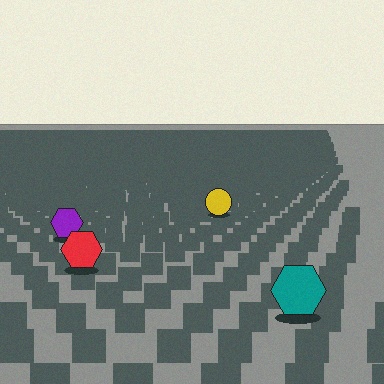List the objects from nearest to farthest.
From nearest to farthest: the teal hexagon, the red hexagon, the purple hexagon, the yellow circle.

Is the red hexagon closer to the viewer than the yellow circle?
Yes. The red hexagon is closer — you can tell from the texture gradient: the ground texture is coarser near it.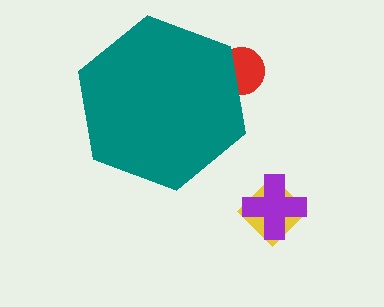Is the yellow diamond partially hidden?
No, the yellow diamond is fully visible.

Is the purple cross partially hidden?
No, the purple cross is fully visible.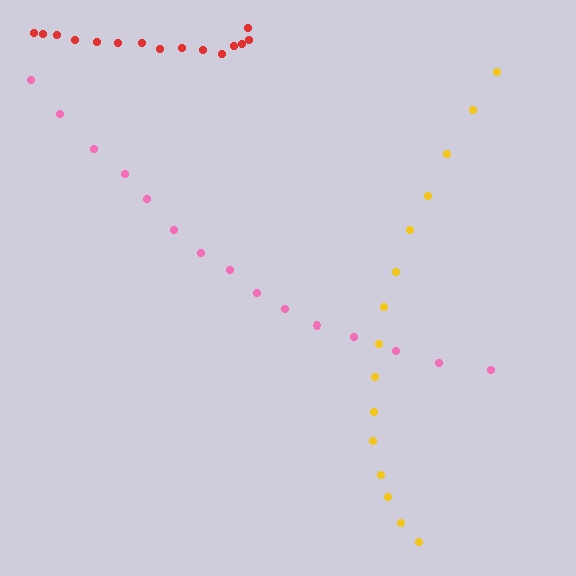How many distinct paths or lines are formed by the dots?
There are 3 distinct paths.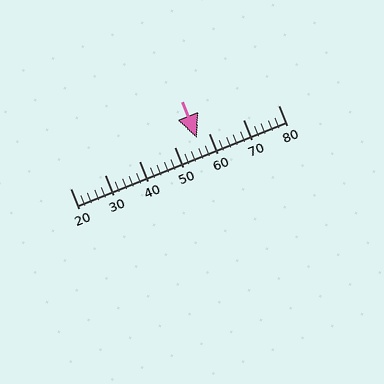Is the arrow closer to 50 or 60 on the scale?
The arrow is closer to 60.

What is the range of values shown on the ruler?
The ruler shows values from 20 to 80.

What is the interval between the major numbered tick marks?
The major tick marks are spaced 10 units apart.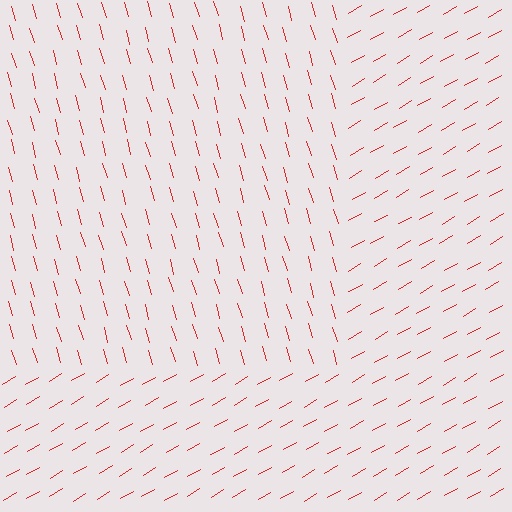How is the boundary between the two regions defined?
The boundary is defined purely by a change in line orientation (approximately 76 degrees difference). All lines are the same color and thickness.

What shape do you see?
I see a rectangle.